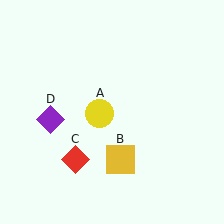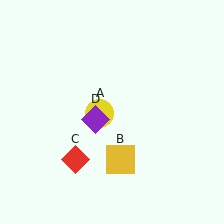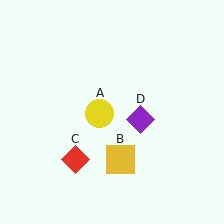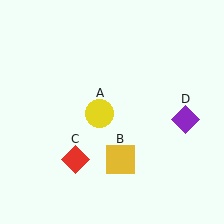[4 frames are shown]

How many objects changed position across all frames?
1 object changed position: purple diamond (object D).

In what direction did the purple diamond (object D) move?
The purple diamond (object D) moved right.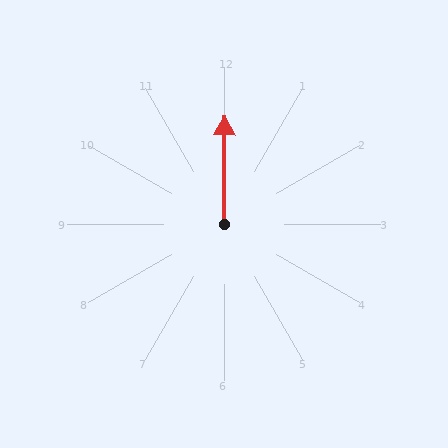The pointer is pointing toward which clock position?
Roughly 12 o'clock.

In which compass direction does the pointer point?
North.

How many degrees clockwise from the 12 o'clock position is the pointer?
Approximately 0 degrees.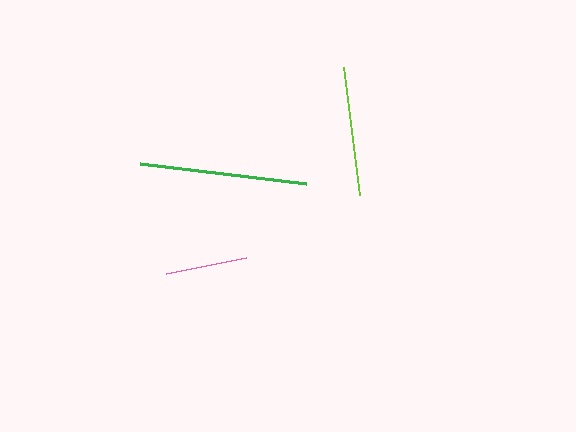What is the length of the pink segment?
The pink segment is approximately 81 pixels long.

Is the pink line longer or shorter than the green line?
The green line is longer than the pink line.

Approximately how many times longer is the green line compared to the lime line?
The green line is approximately 1.3 times the length of the lime line.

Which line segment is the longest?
The green line is the longest at approximately 167 pixels.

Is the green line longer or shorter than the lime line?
The green line is longer than the lime line.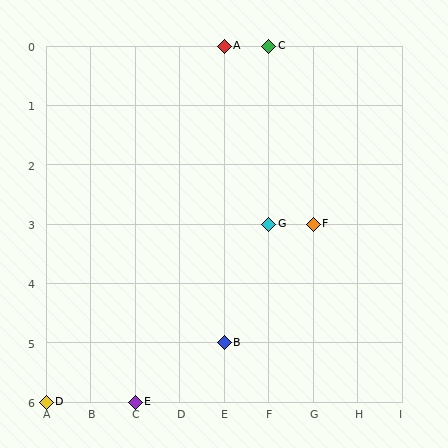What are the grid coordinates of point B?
Point B is at grid coordinates (E, 5).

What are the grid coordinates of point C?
Point C is at grid coordinates (F, 0).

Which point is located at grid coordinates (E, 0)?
Point A is at (E, 0).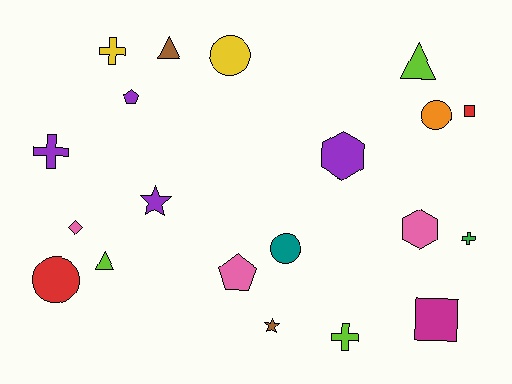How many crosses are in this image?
There are 4 crosses.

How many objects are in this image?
There are 20 objects.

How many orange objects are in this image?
There is 1 orange object.